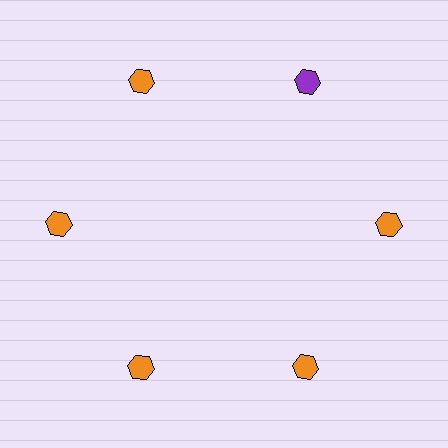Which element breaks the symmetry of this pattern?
The purple hexagon at roughly the 1 o'clock position breaks the symmetry. All other shapes are orange hexagons.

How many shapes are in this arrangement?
There are 6 shapes arranged in a ring pattern.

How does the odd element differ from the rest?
It has a different color: purple instead of orange.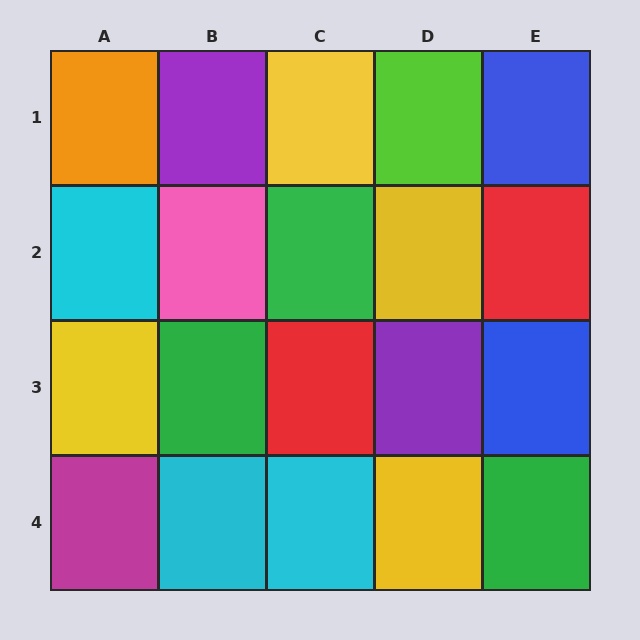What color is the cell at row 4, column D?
Yellow.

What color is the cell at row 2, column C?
Green.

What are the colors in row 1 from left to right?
Orange, purple, yellow, lime, blue.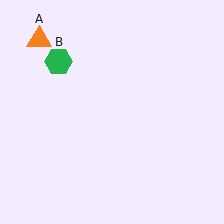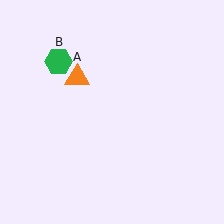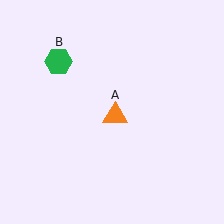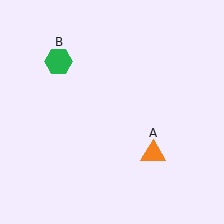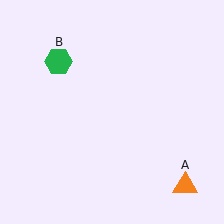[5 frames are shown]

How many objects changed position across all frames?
1 object changed position: orange triangle (object A).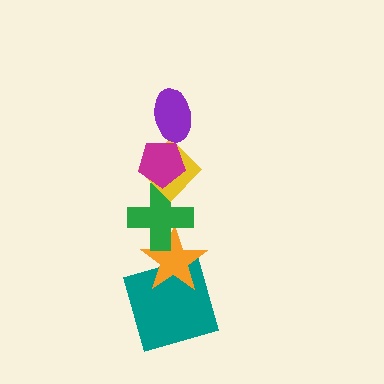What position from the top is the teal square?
The teal square is 6th from the top.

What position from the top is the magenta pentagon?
The magenta pentagon is 2nd from the top.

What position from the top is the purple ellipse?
The purple ellipse is 1st from the top.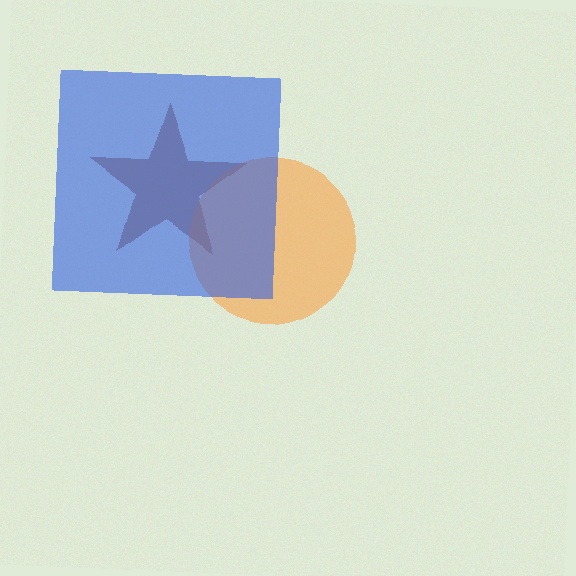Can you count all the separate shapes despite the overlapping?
Yes, there are 3 separate shapes.